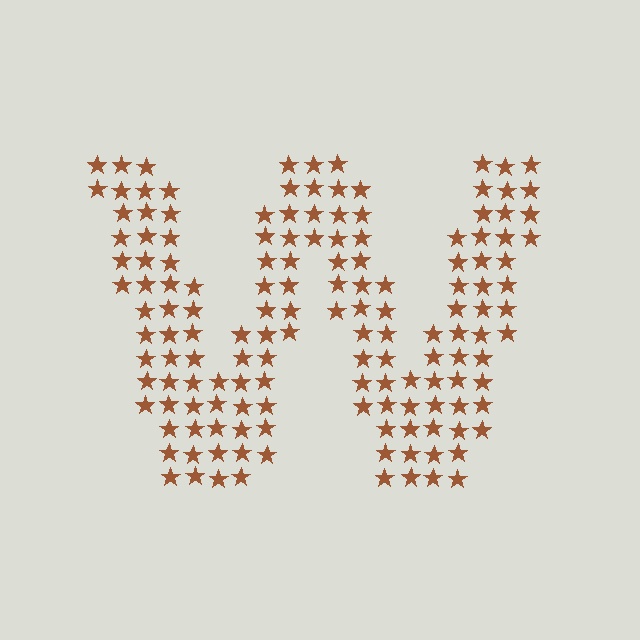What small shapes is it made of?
It is made of small stars.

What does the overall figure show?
The overall figure shows the letter W.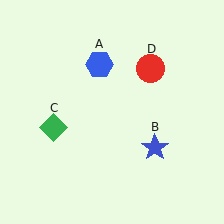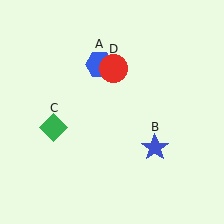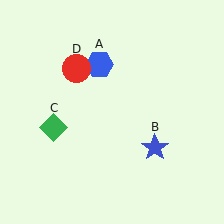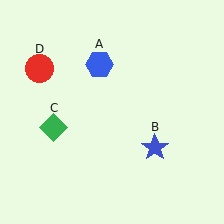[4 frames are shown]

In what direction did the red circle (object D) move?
The red circle (object D) moved left.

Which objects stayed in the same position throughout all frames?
Blue hexagon (object A) and blue star (object B) and green diamond (object C) remained stationary.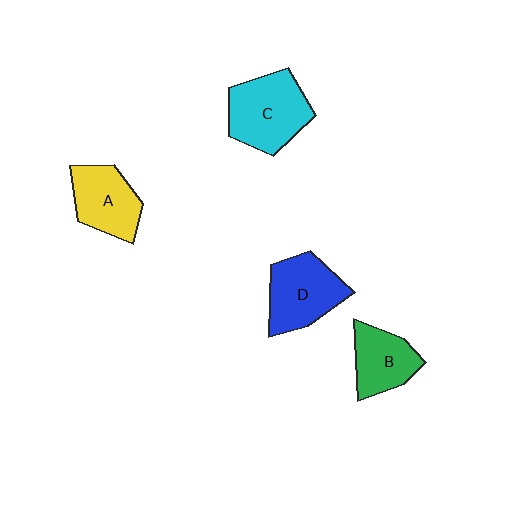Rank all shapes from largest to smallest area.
From largest to smallest: C (cyan), D (blue), A (yellow), B (green).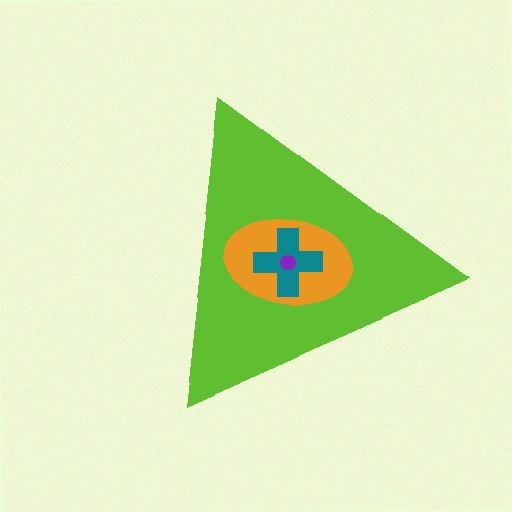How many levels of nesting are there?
4.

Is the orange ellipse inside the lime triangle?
Yes.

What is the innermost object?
The purple circle.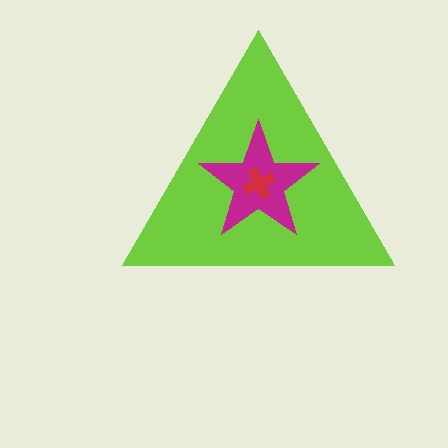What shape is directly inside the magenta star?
The red cross.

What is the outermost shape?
The lime triangle.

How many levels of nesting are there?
3.